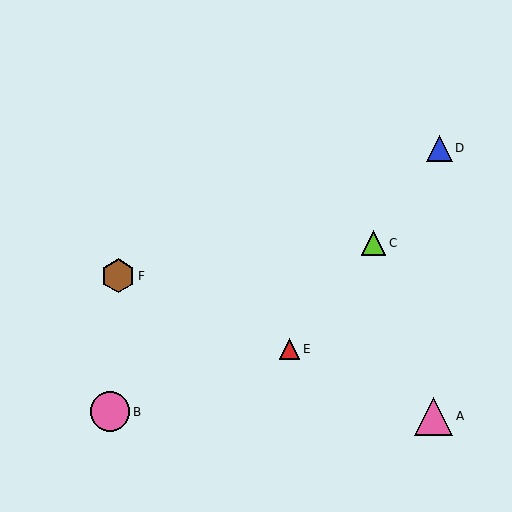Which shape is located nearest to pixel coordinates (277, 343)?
The red triangle (labeled E) at (290, 349) is nearest to that location.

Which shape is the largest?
The pink circle (labeled B) is the largest.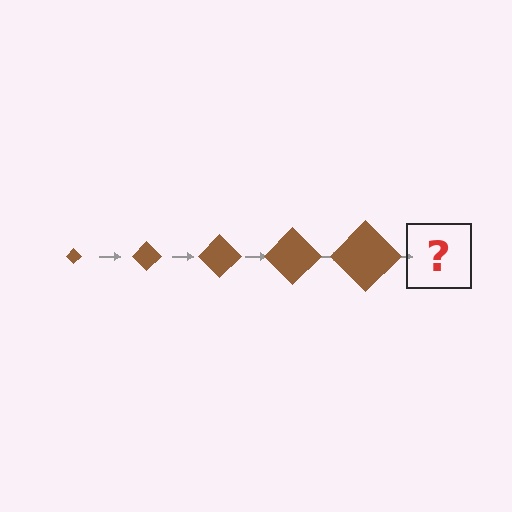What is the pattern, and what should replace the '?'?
The pattern is that the diamond gets progressively larger each step. The '?' should be a brown diamond, larger than the previous one.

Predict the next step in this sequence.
The next step is a brown diamond, larger than the previous one.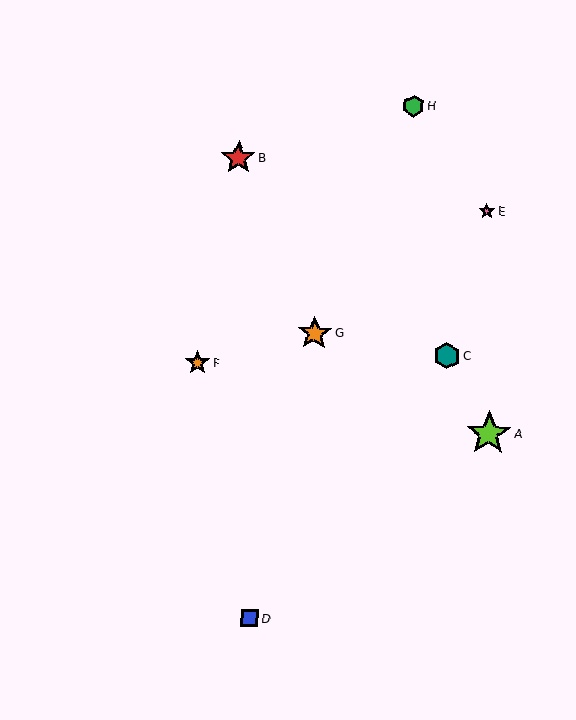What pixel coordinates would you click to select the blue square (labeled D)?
Click at (249, 618) to select the blue square D.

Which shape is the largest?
The lime star (labeled A) is the largest.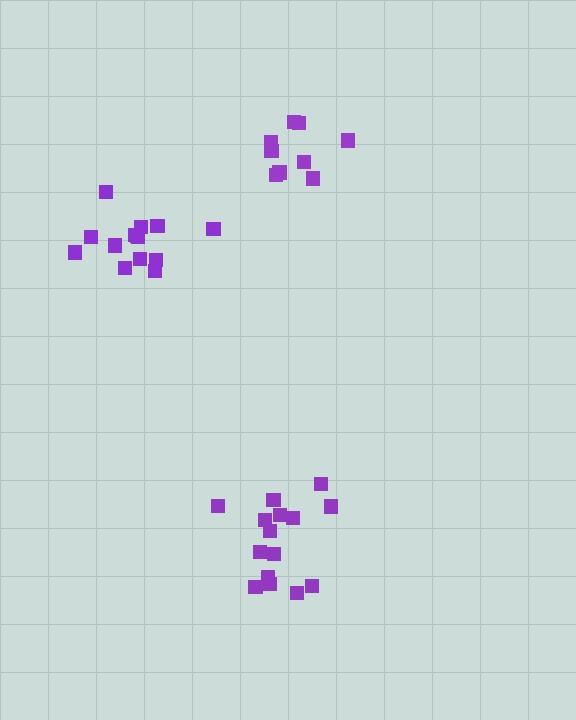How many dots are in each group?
Group 1: 14 dots, Group 2: 15 dots, Group 3: 10 dots (39 total).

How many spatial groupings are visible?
There are 3 spatial groupings.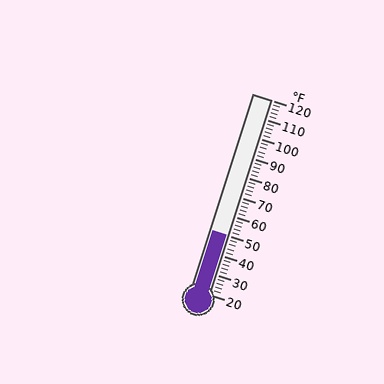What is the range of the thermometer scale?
The thermometer scale ranges from 20°F to 120°F.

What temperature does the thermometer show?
The thermometer shows approximately 50°F.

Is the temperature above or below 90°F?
The temperature is below 90°F.